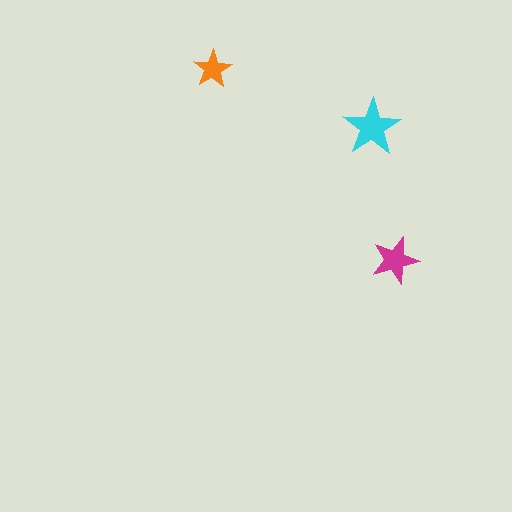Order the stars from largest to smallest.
the cyan one, the magenta one, the orange one.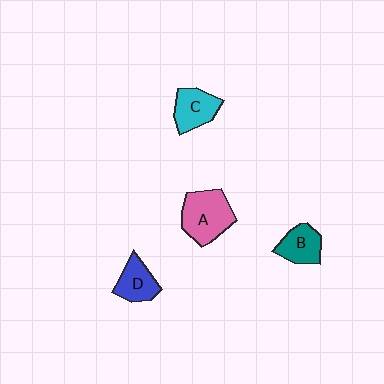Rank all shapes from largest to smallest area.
From largest to smallest: A (pink), C (cyan), D (blue), B (teal).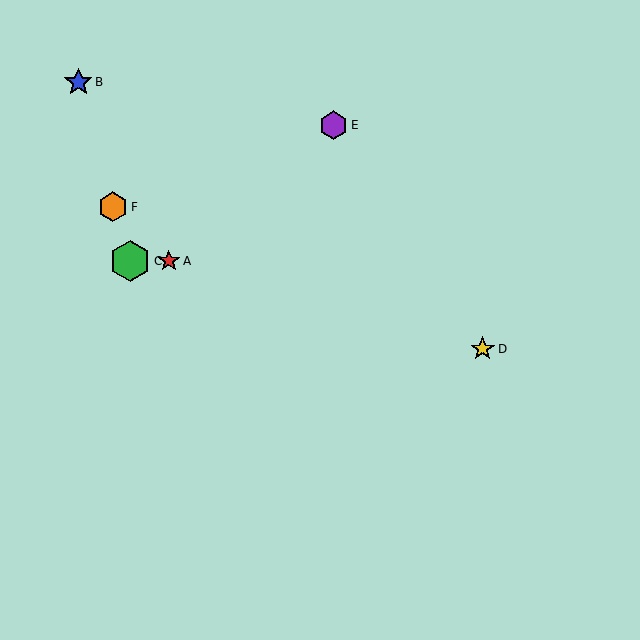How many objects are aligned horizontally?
2 objects (A, C) are aligned horizontally.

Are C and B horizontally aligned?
No, C is at y≈261 and B is at y≈82.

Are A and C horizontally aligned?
Yes, both are at y≈261.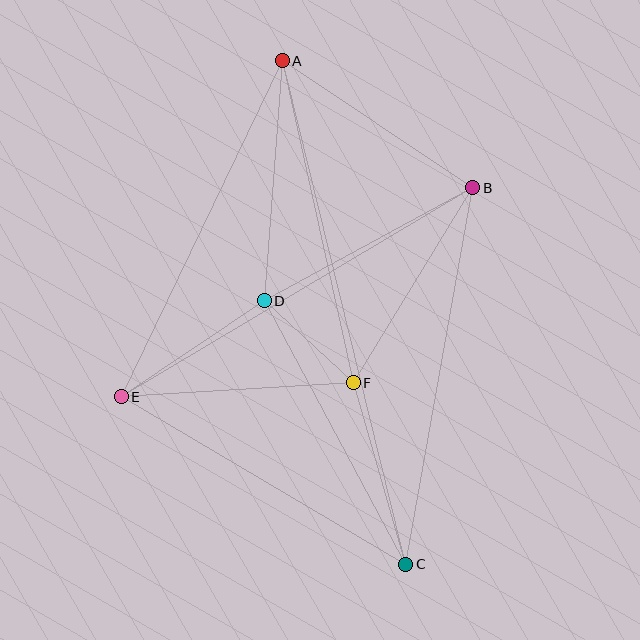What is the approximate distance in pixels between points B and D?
The distance between B and D is approximately 237 pixels.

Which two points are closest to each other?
Points D and F are closest to each other.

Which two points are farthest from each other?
Points A and C are farthest from each other.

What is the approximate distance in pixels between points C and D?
The distance between C and D is approximately 299 pixels.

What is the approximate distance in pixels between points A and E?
The distance between A and E is approximately 373 pixels.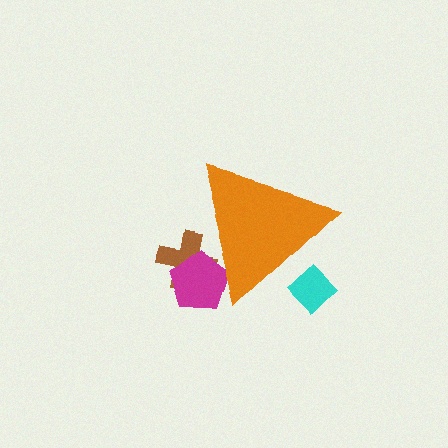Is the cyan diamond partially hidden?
Yes, the cyan diamond is partially hidden behind the orange triangle.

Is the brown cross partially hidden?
Yes, the brown cross is partially hidden behind the orange triangle.